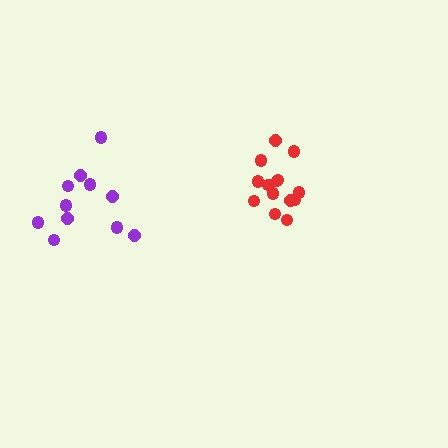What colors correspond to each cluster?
The clusters are colored: red, purple.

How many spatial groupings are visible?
There are 2 spatial groupings.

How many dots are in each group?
Group 1: 14 dots, Group 2: 11 dots (25 total).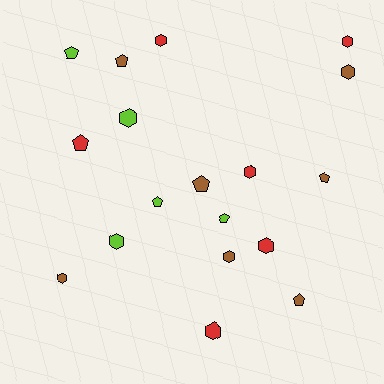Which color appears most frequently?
Brown, with 7 objects.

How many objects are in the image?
There are 18 objects.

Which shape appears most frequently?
Hexagon, with 10 objects.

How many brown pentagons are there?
There are 4 brown pentagons.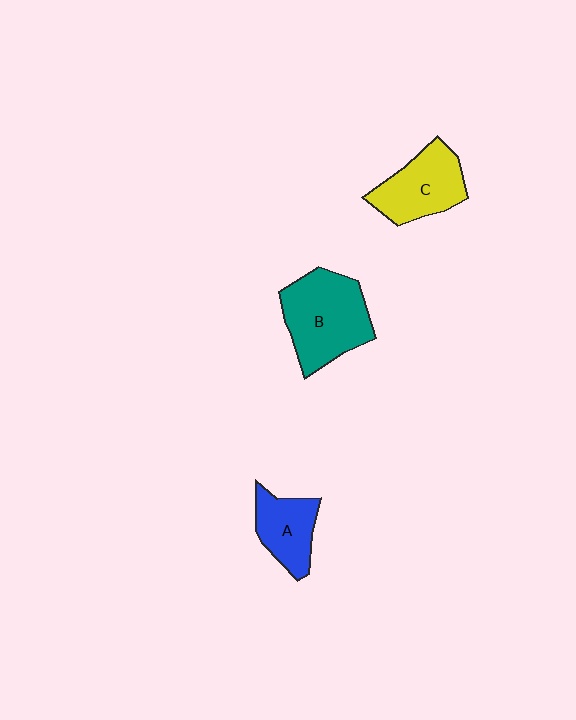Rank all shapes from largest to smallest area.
From largest to smallest: B (teal), C (yellow), A (blue).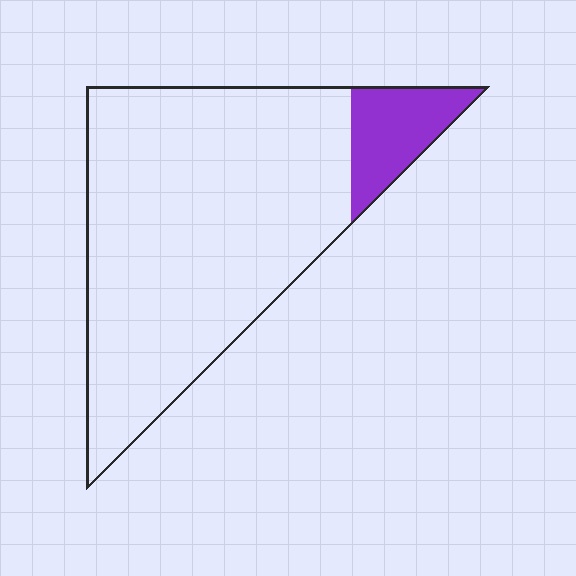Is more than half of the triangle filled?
No.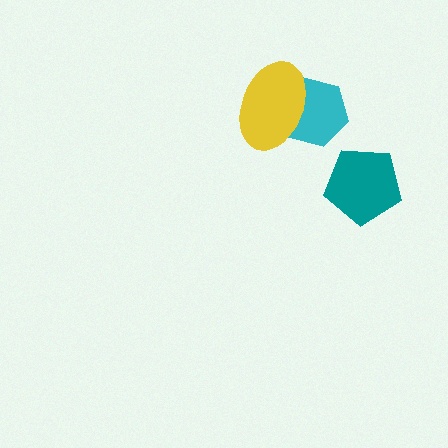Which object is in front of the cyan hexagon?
The yellow ellipse is in front of the cyan hexagon.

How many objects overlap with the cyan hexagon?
1 object overlaps with the cyan hexagon.